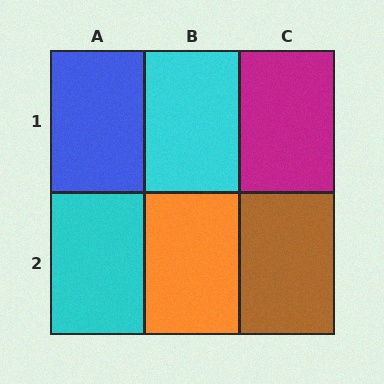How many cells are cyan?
2 cells are cyan.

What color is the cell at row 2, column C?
Brown.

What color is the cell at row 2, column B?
Orange.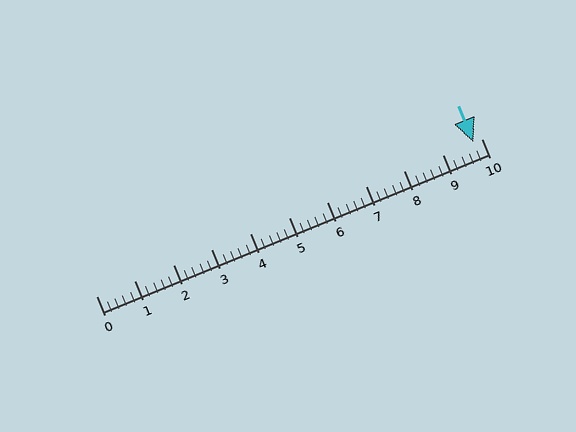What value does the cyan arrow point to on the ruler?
The cyan arrow points to approximately 9.8.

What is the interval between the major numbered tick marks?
The major tick marks are spaced 1 units apart.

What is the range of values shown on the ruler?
The ruler shows values from 0 to 10.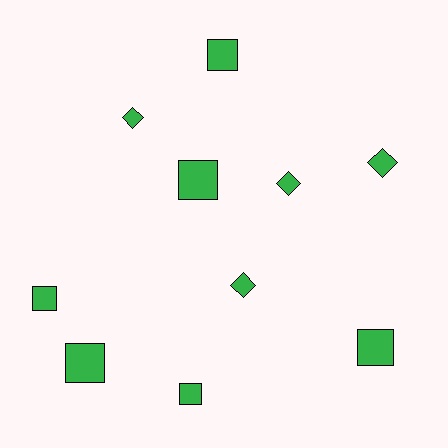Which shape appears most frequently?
Square, with 6 objects.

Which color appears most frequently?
Green, with 10 objects.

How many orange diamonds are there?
There are no orange diamonds.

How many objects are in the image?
There are 10 objects.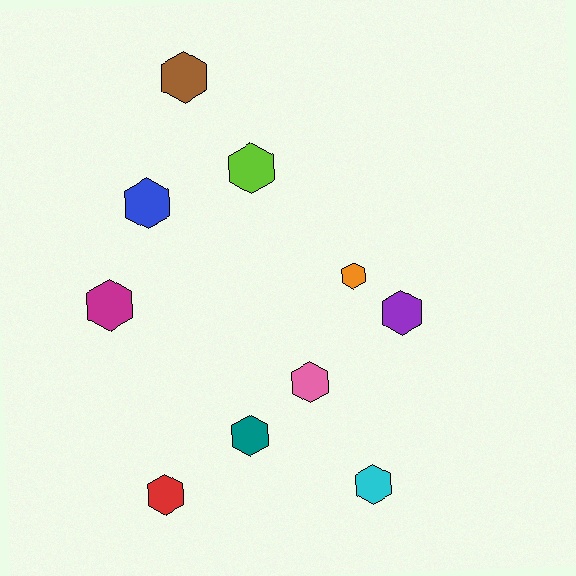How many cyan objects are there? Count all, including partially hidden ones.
There is 1 cyan object.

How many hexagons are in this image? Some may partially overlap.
There are 10 hexagons.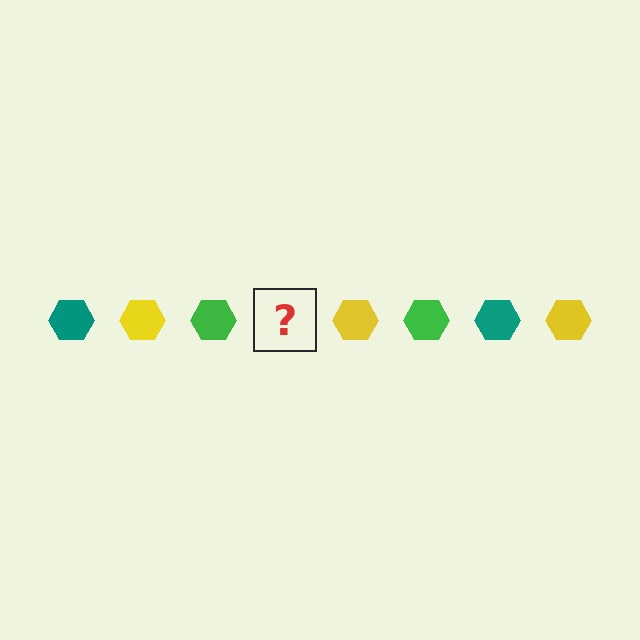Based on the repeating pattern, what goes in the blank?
The blank should be a teal hexagon.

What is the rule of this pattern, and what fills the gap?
The rule is that the pattern cycles through teal, yellow, green hexagons. The gap should be filled with a teal hexagon.